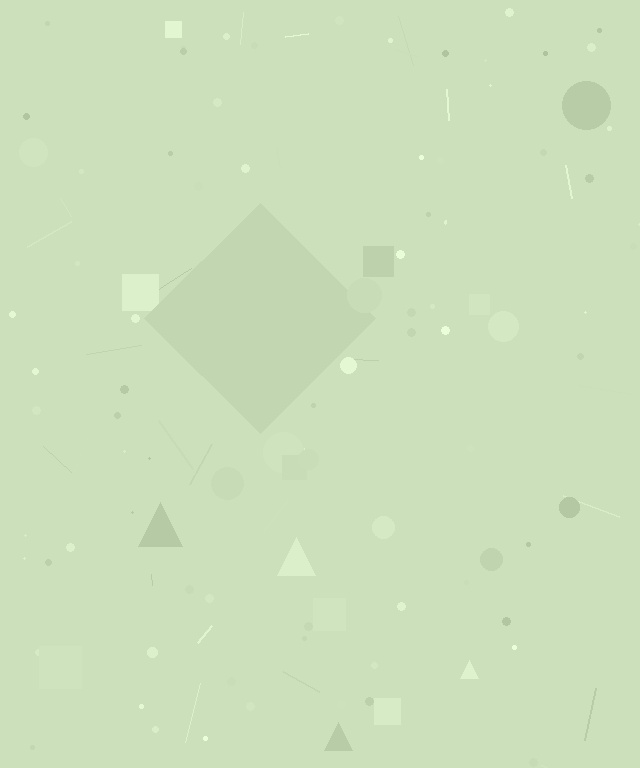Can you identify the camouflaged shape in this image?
The camouflaged shape is a diamond.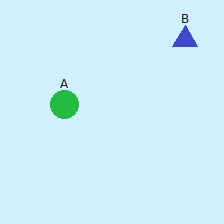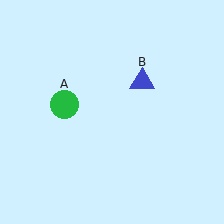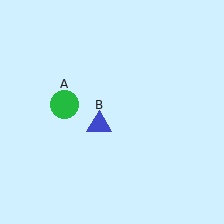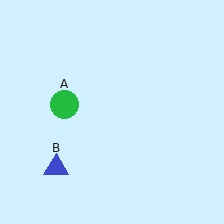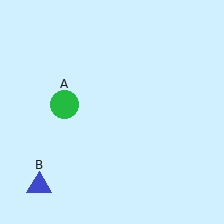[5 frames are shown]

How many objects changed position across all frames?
1 object changed position: blue triangle (object B).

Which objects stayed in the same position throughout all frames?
Green circle (object A) remained stationary.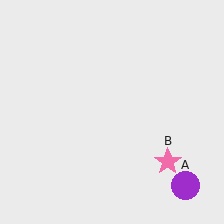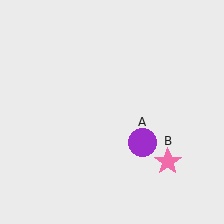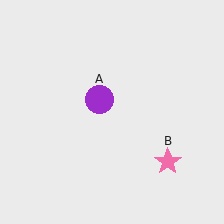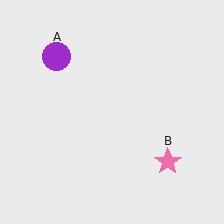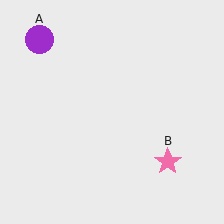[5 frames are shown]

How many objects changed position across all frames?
1 object changed position: purple circle (object A).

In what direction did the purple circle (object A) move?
The purple circle (object A) moved up and to the left.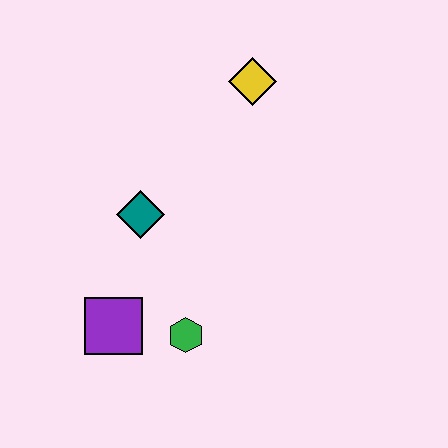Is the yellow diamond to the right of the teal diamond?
Yes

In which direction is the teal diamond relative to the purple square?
The teal diamond is above the purple square.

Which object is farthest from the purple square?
The yellow diamond is farthest from the purple square.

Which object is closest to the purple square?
The green hexagon is closest to the purple square.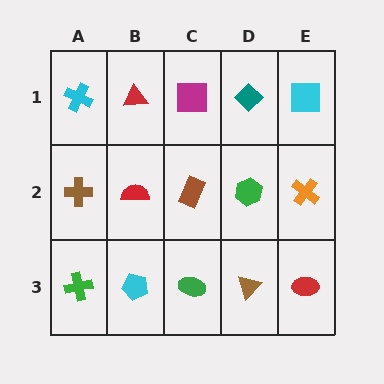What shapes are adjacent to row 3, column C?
A brown rectangle (row 2, column C), a cyan pentagon (row 3, column B), a brown triangle (row 3, column D).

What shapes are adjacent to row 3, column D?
A green hexagon (row 2, column D), a green ellipse (row 3, column C), a red ellipse (row 3, column E).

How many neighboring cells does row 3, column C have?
3.